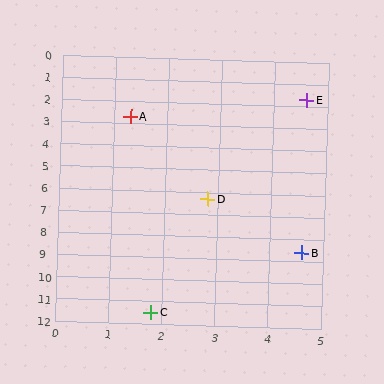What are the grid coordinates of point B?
Point B is at approximately (4.6, 8.6).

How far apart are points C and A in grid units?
Points C and A are about 8.8 grid units apart.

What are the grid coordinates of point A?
Point A is at approximately (1.3, 2.7).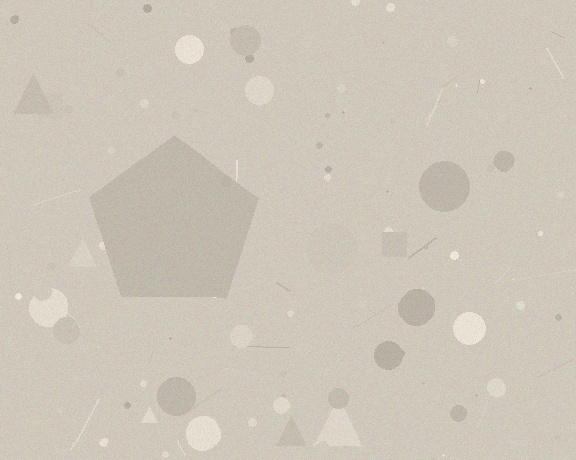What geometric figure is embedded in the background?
A pentagon is embedded in the background.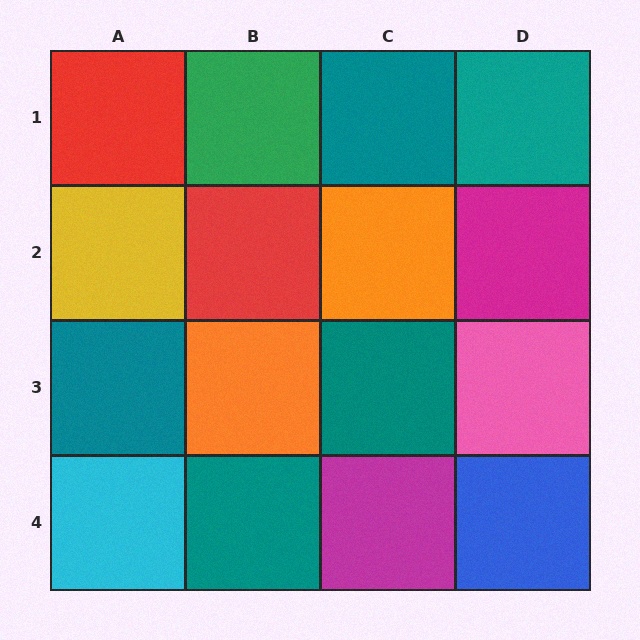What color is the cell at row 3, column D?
Pink.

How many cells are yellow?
1 cell is yellow.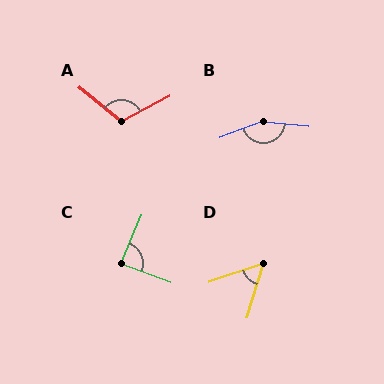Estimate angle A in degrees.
Approximately 114 degrees.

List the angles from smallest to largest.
D (55°), C (88°), A (114°), B (153°).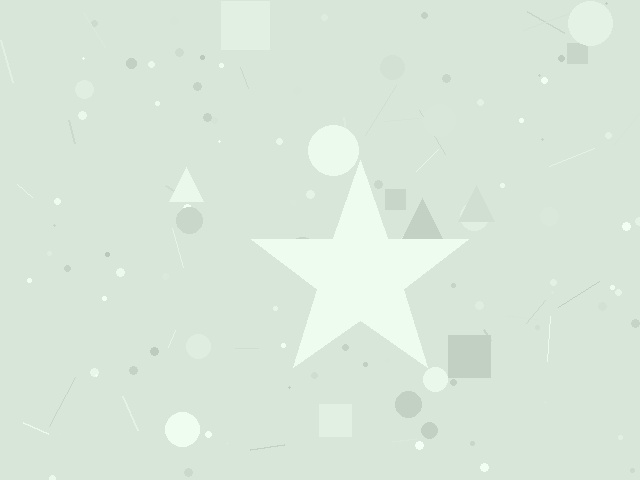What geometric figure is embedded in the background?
A star is embedded in the background.